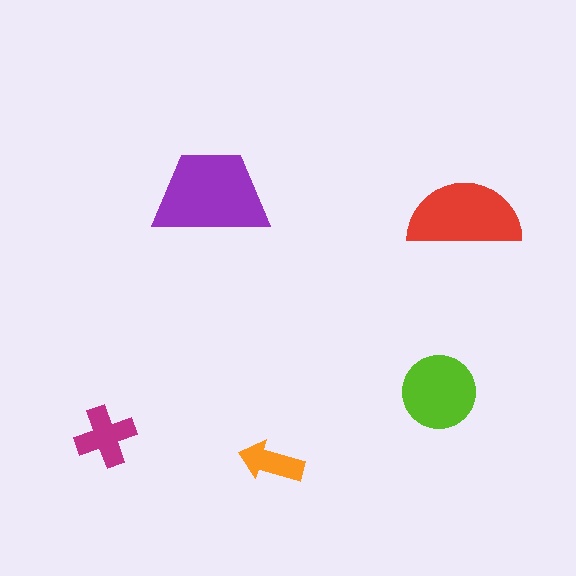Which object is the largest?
The purple trapezoid.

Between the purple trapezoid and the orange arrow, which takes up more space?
The purple trapezoid.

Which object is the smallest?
The orange arrow.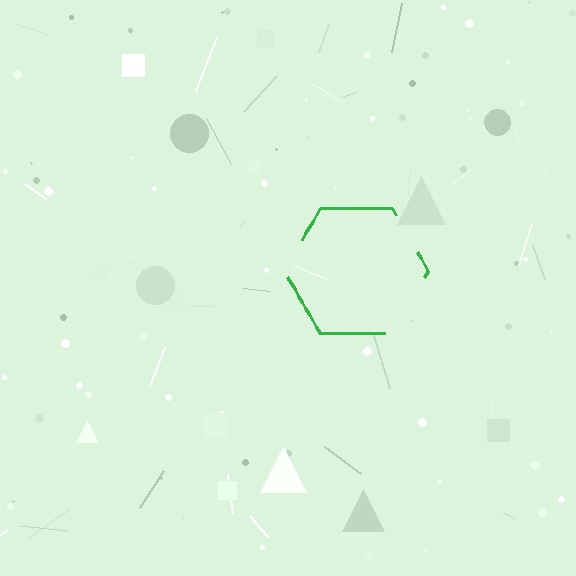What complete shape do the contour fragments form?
The contour fragments form a hexagon.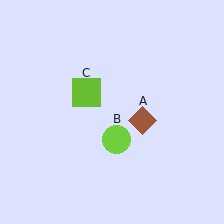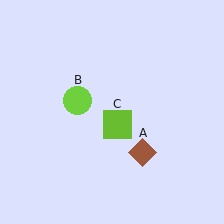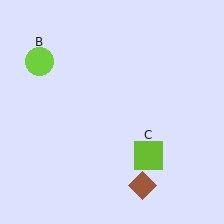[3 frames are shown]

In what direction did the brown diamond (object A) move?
The brown diamond (object A) moved down.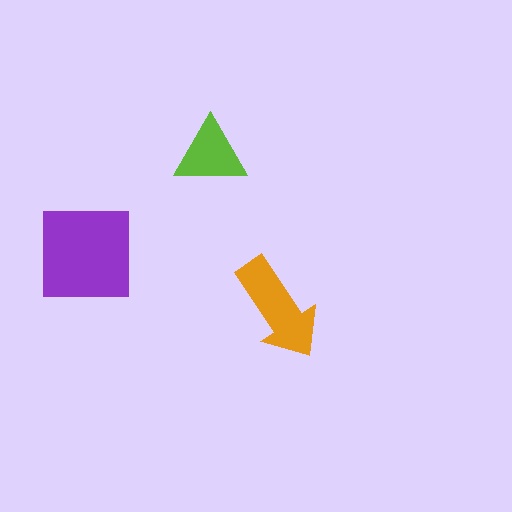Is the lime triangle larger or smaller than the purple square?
Smaller.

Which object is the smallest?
The lime triangle.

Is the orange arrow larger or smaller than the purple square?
Smaller.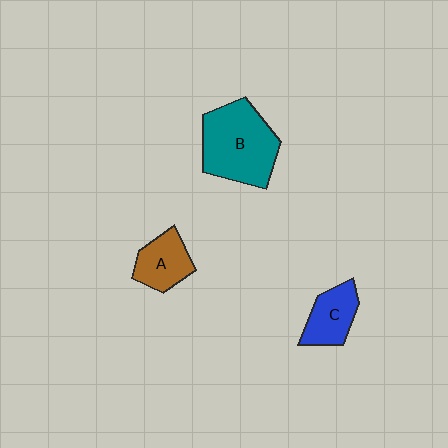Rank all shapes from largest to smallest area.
From largest to smallest: B (teal), C (blue), A (brown).